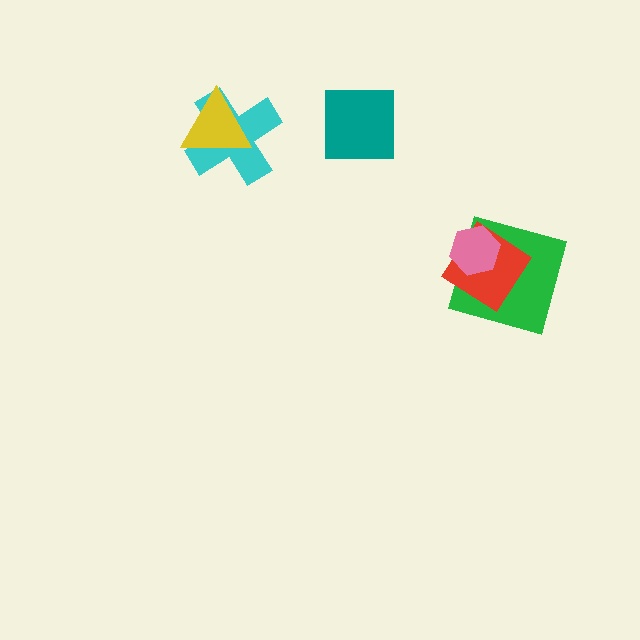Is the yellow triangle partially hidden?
No, no other shape covers it.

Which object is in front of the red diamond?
The pink hexagon is in front of the red diamond.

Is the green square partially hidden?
Yes, it is partially covered by another shape.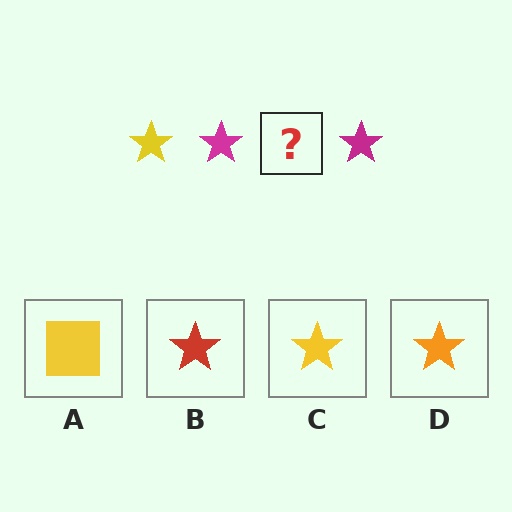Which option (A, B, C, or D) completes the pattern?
C.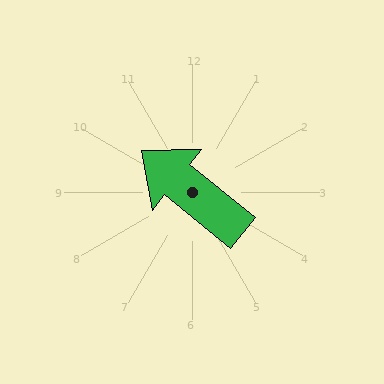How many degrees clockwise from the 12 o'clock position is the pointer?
Approximately 309 degrees.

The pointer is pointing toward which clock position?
Roughly 10 o'clock.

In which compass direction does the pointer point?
Northwest.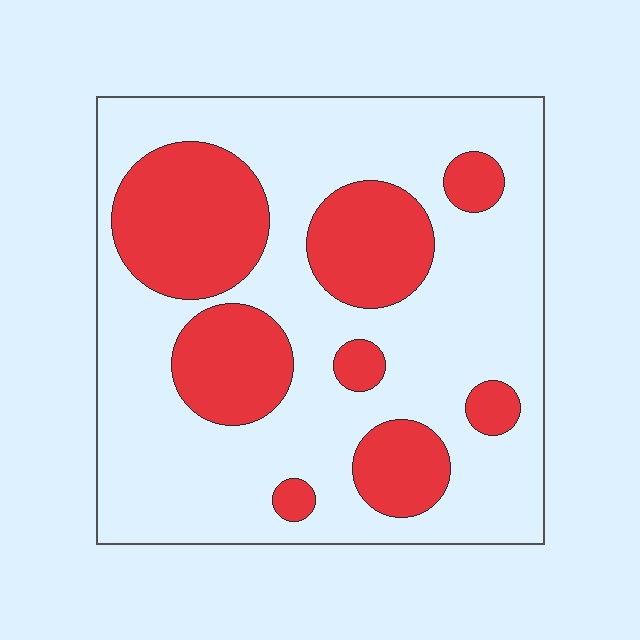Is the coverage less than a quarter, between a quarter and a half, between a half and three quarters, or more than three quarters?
Between a quarter and a half.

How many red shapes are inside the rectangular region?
8.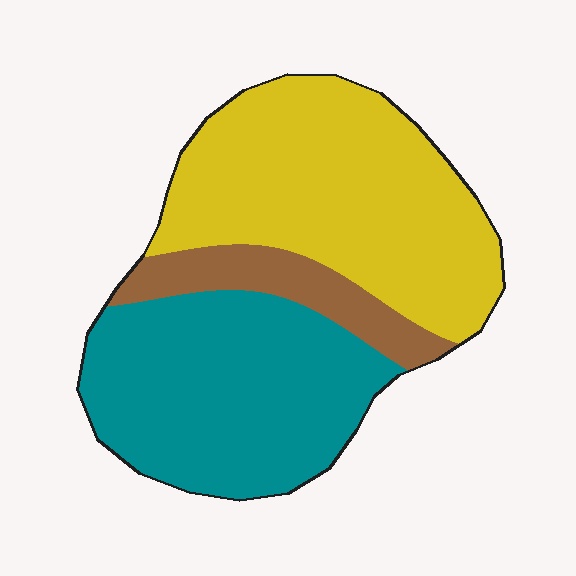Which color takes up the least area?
Brown, at roughly 15%.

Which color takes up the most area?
Yellow, at roughly 45%.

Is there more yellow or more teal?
Yellow.